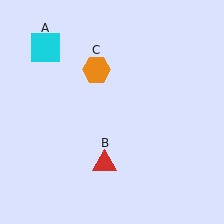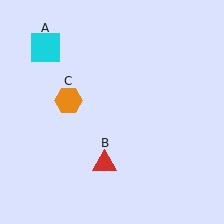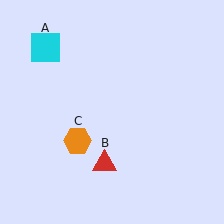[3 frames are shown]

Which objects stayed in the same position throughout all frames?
Cyan square (object A) and red triangle (object B) remained stationary.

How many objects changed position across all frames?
1 object changed position: orange hexagon (object C).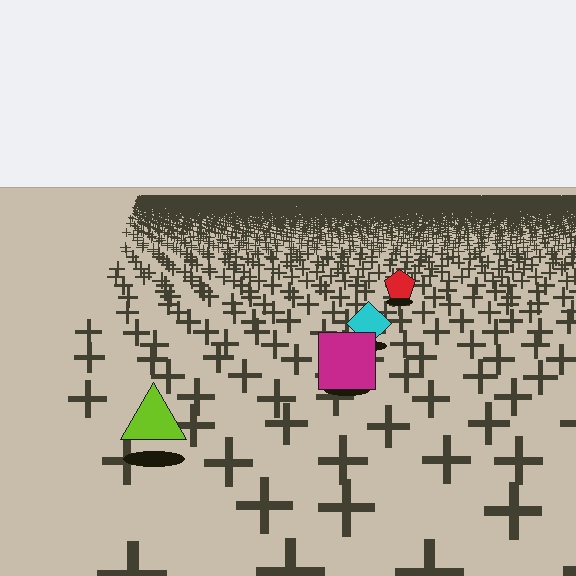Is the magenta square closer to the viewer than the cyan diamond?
Yes. The magenta square is closer — you can tell from the texture gradient: the ground texture is coarser near it.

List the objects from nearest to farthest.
From nearest to farthest: the lime triangle, the magenta square, the cyan diamond, the red pentagon.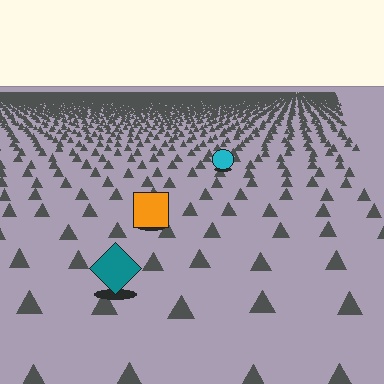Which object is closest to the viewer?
The teal diamond is closest. The texture marks near it are larger and more spread out.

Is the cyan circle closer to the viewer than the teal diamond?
No. The teal diamond is closer — you can tell from the texture gradient: the ground texture is coarser near it.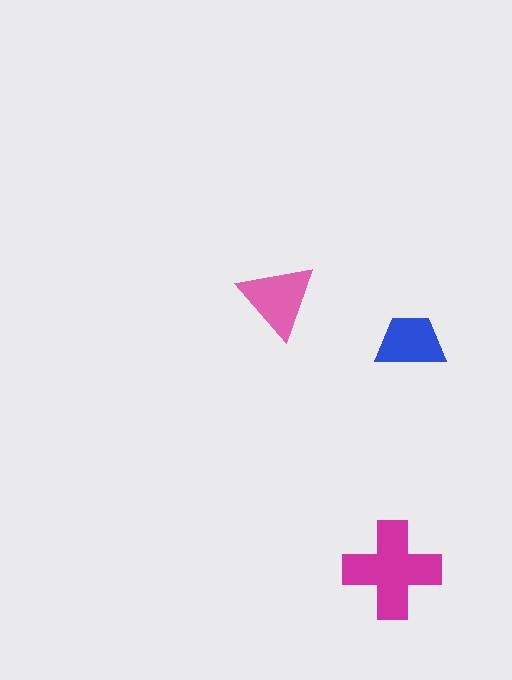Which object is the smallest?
The blue trapezoid.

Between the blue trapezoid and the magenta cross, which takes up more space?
The magenta cross.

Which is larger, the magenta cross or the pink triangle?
The magenta cross.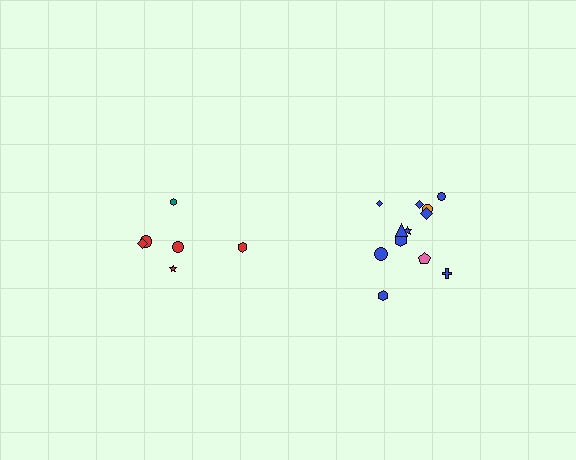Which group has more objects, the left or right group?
The right group.